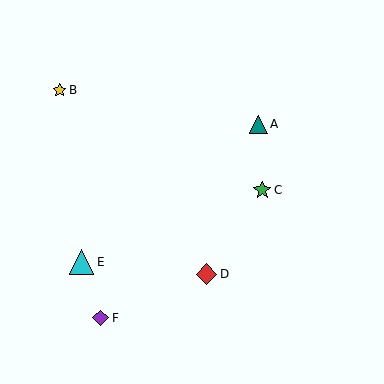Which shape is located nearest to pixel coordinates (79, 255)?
The cyan triangle (labeled E) at (82, 262) is nearest to that location.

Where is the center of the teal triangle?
The center of the teal triangle is at (258, 124).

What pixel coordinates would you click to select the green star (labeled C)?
Click at (262, 190) to select the green star C.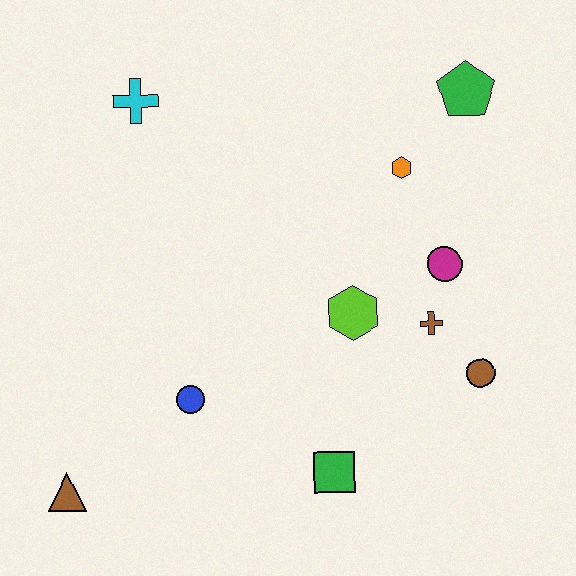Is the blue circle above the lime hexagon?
No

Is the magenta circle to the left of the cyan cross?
No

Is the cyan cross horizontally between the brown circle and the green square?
No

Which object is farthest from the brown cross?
The brown triangle is farthest from the brown cross.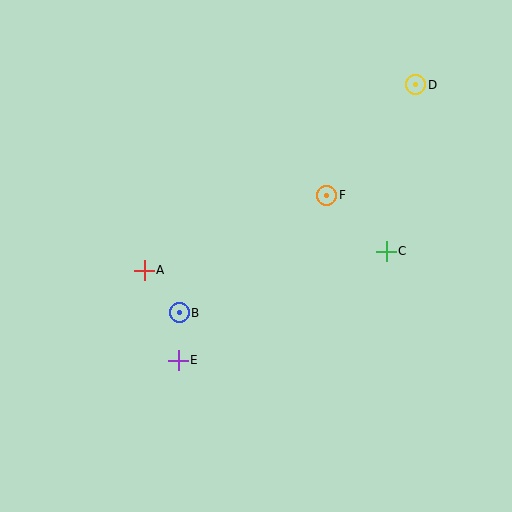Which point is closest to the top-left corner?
Point A is closest to the top-left corner.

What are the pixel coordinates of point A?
Point A is at (144, 270).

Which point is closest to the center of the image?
Point F at (327, 195) is closest to the center.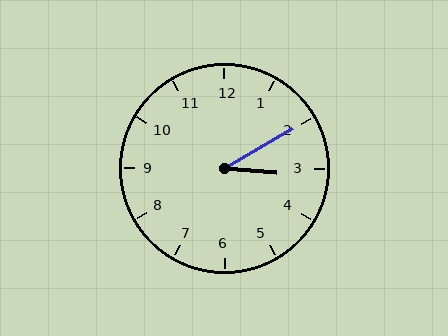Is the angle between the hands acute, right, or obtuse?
It is acute.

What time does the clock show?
3:10.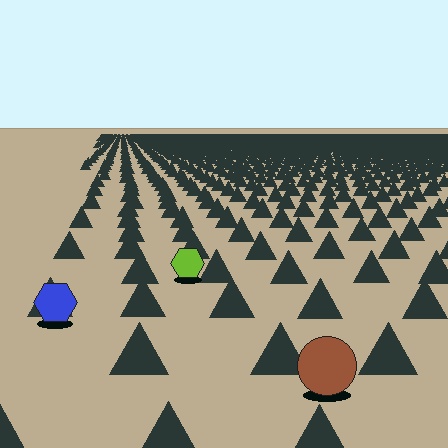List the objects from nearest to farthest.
From nearest to farthest: the brown circle, the blue hexagon, the lime hexagon.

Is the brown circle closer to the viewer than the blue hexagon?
Yes. The brown circle is closer — you can tell from the texture gradient: the ground texture is coarser near it.